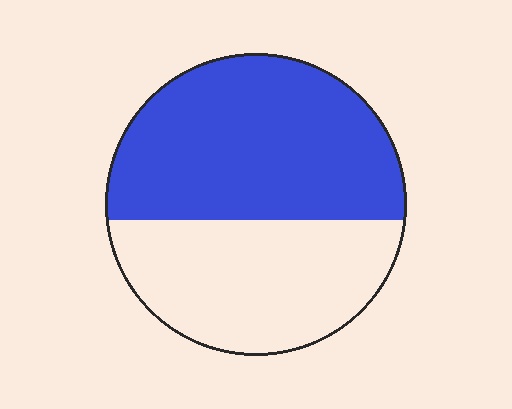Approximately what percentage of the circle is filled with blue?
Approximately 55%.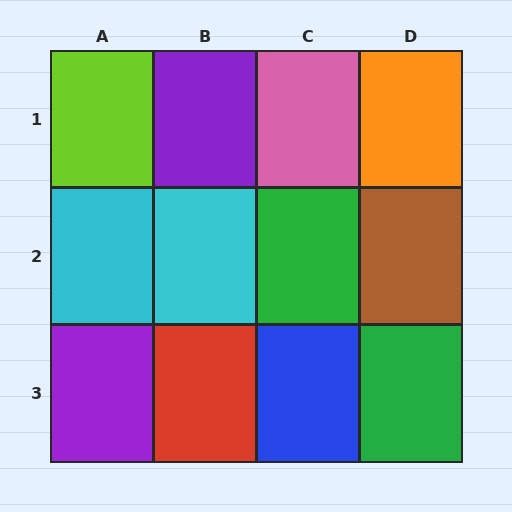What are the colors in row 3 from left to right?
Purple, red, blue, green.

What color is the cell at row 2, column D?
Brown.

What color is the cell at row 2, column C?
Green.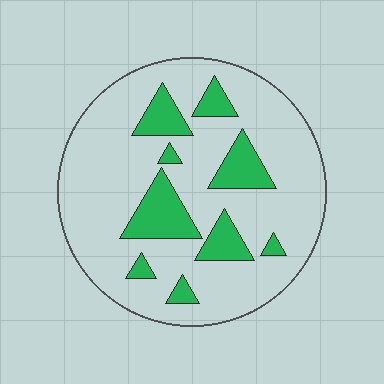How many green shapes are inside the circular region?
9.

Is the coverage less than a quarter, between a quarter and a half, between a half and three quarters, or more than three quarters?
Less than a quarter.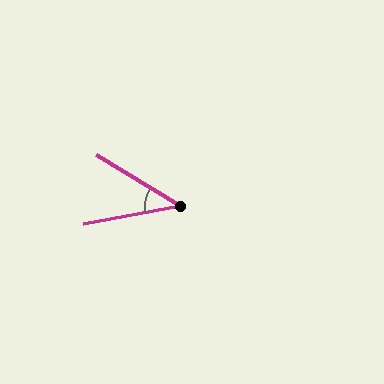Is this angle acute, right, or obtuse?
It is acute.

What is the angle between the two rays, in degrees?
Approximately 42 degrees.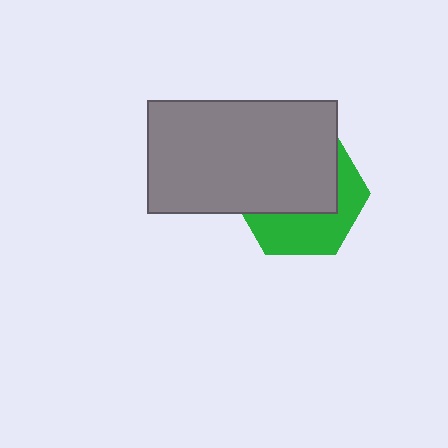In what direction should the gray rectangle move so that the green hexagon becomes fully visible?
The gray rectangle should move up. That is the shortest direction to clear the overlap and leave the green hexagon fully visible.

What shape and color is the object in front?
The object in front is a gray rectangle.